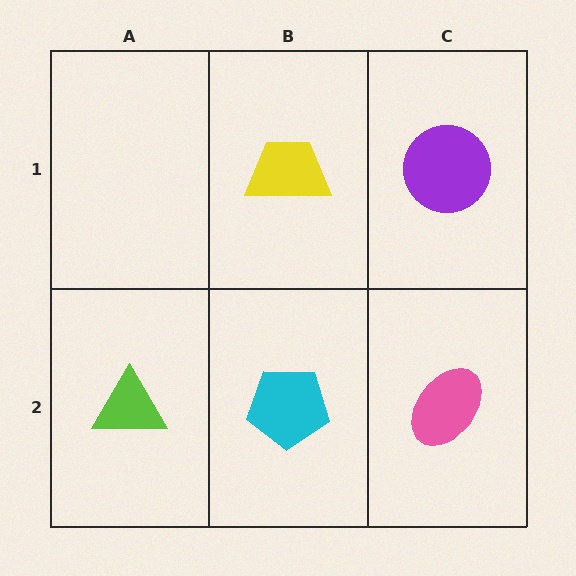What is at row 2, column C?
A pink ellipse.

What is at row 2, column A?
A lime triangle.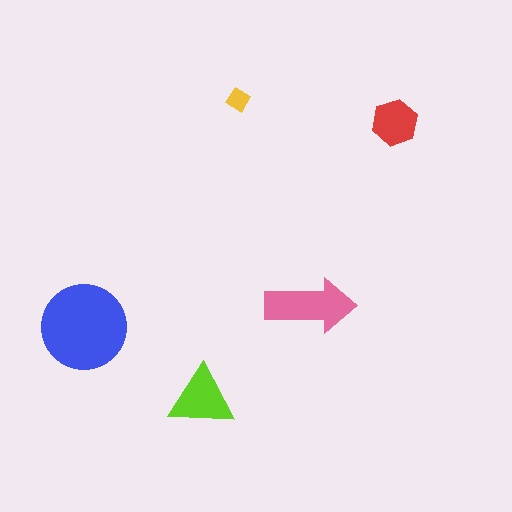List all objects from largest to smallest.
The blue circle, the pink arrow, the lime triangle, the red hexagon, the yellow diamond.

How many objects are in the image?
There are 5 objects in the image.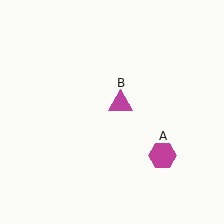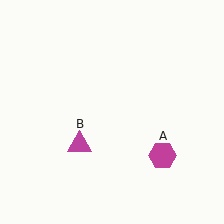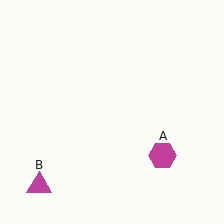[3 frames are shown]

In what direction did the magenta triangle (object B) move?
The magenta triangle (object B) moved down and to the left.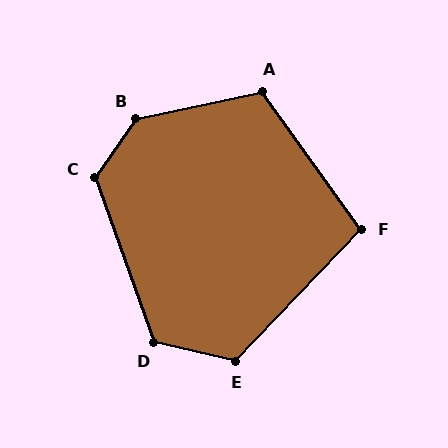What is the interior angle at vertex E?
Approximately 121 degrees (obtuse).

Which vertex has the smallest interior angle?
F, at approximately 100 degrees.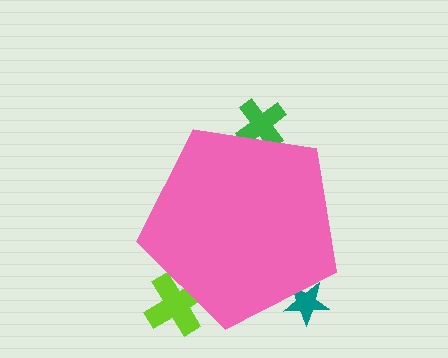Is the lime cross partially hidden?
Yes, the lime cross is partially hidden behind the pink pentagon.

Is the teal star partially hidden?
Yes, the teal star is partially hidden behind the pink pentagon.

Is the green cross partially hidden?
Yes, the green cross is partially hidden behind the pink pentagon.